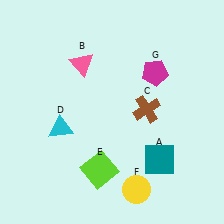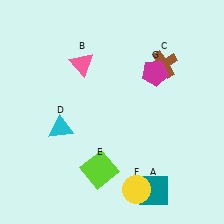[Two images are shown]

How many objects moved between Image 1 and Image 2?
2 objects moved between the two images.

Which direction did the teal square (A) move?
The teal square (A) moved down.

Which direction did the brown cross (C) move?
The brown cross (C) moved up.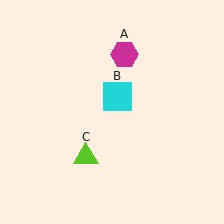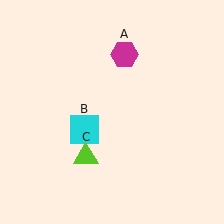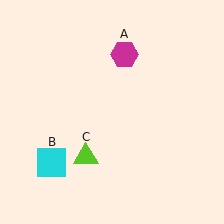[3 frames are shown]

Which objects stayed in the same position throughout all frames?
Magenta hexagon (object A) and lime triangle (object C) remained stationary.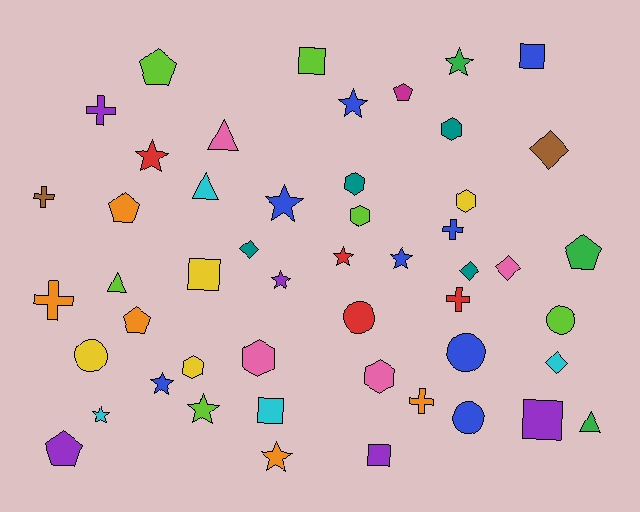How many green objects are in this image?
There are 3 green objects.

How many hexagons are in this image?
There are 7 hexagons.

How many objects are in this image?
There are 50 objects.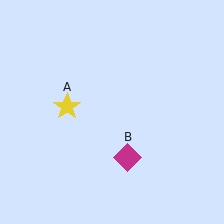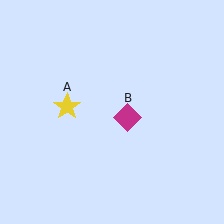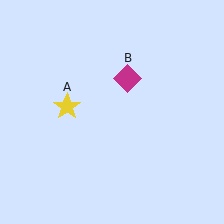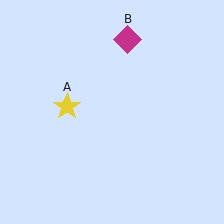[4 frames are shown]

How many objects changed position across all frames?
1 object changed position: magenta diamond (object B).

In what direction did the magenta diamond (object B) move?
The magenta diamond (object B) moved up.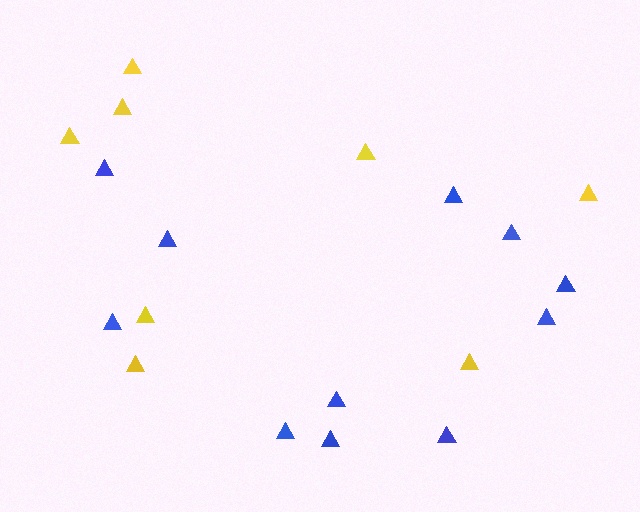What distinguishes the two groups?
There are 2 groups: one group of yellow triangles (8) and one group of blue triangles (11).